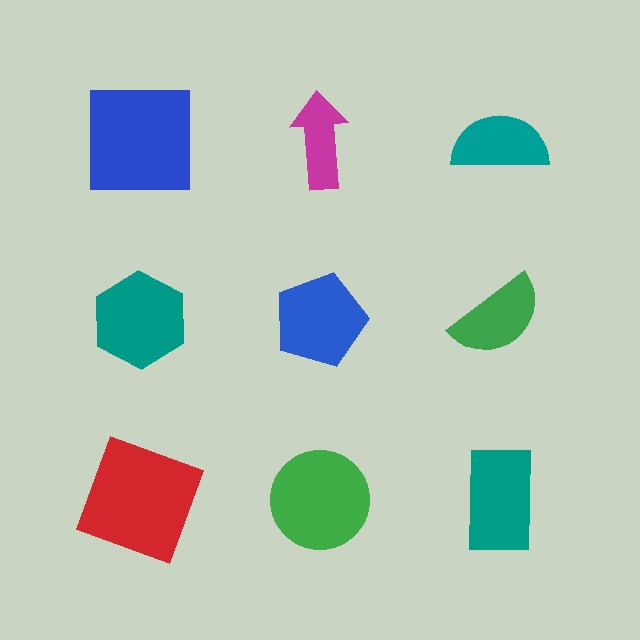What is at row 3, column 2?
A green circle.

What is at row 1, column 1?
A blue square.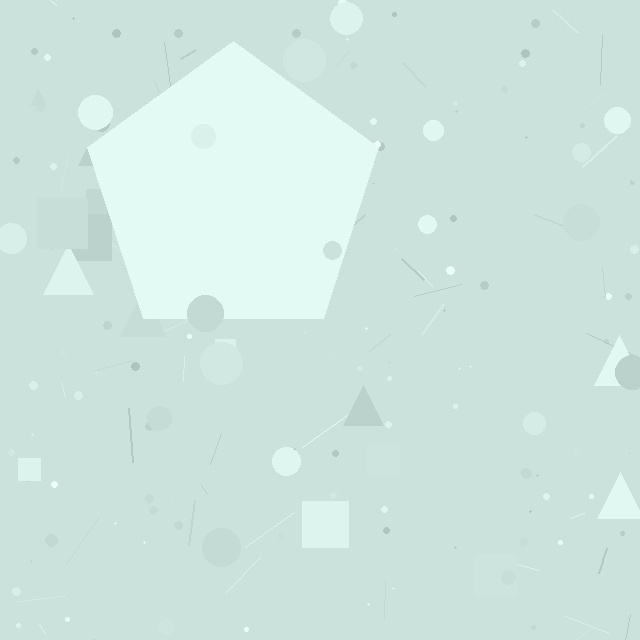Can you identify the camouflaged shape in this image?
The camouflaged shape is a pentagon.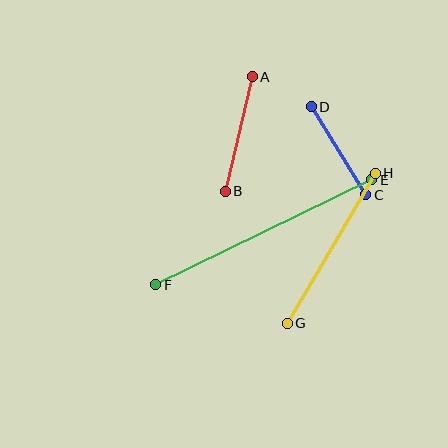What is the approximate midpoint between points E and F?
The midpoint is at approximately (264, 232) pixels.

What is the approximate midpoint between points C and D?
The midpoint is at approximately (338, 151) pixels.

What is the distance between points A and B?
The distance is approximately 118 pixels.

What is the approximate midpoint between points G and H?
The midpoint is at approximately (331, 248) pixels.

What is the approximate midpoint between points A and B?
The midpoint is at approximately (239, 134) pixels.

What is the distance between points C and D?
The distance is approximately 104 pixels.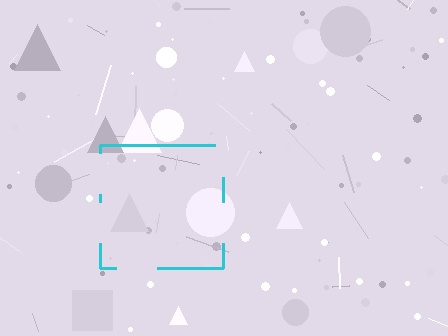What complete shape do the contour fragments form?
The contour fragments form a square.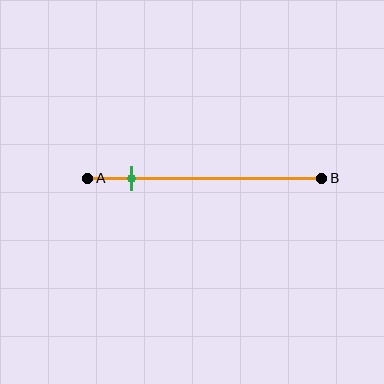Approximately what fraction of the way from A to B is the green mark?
The green mark is approximately 20% of the way from A to B.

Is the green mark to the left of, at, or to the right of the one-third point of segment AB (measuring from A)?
The green mark is to the left of the one-third point of segment AB.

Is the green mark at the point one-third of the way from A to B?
No, the mark is at about 20% from A, not at the 33% one-third point.